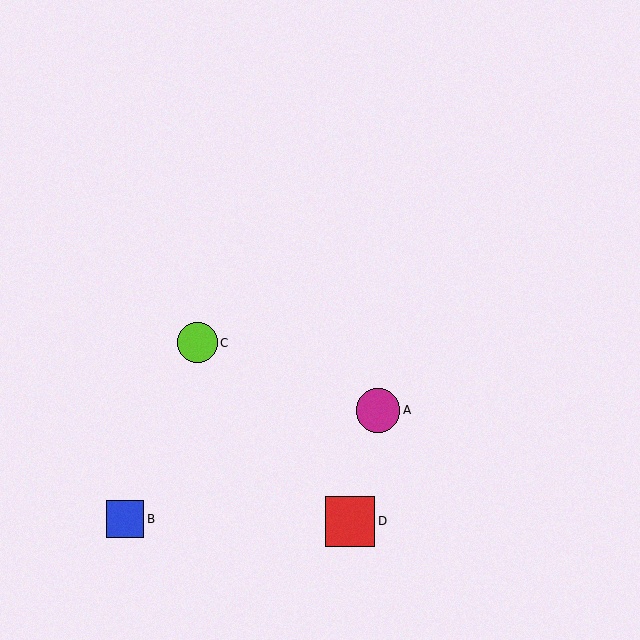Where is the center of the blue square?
The center of the blue square is at (125, 519).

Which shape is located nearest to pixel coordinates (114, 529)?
The blue square (labeled B) at (125, 519) is nearest to that location.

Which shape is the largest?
The red square (labeled D) is the largest.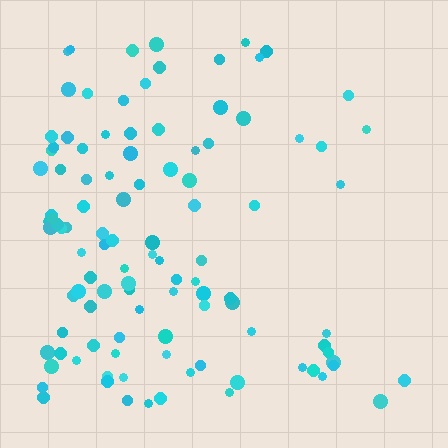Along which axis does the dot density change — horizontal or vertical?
Horizontal.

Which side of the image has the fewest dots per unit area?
The right.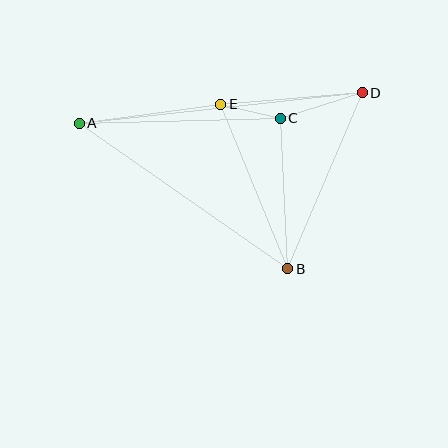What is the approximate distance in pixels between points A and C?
The distance between A and C is approximately 201 pixels.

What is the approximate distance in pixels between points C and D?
The distance between C and D is approximately 86 pixels.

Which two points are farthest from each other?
Points A and D are farthest from each other.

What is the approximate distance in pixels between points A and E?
The distance between A and E is approximately 143 pixels.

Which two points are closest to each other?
Points C and E are closest to each other.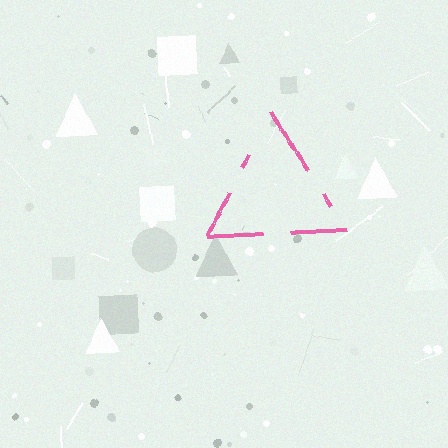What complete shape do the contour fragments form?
The contour fragments form a triangle.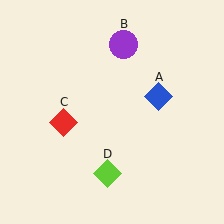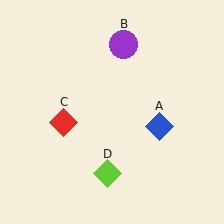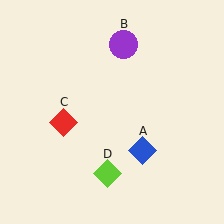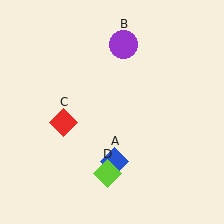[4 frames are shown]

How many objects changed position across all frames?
1 object changed position: blue diamond (object A).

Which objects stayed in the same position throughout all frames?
Purple circle (object B) and red diamond (object C) and lime diamond (object D) remained stationary.